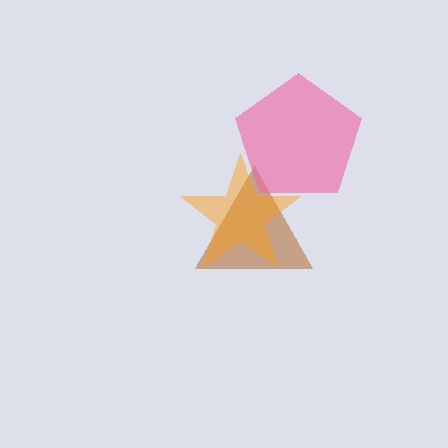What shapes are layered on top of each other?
The layered shapes are: a brown triangle, an orange star, a pink pentagon.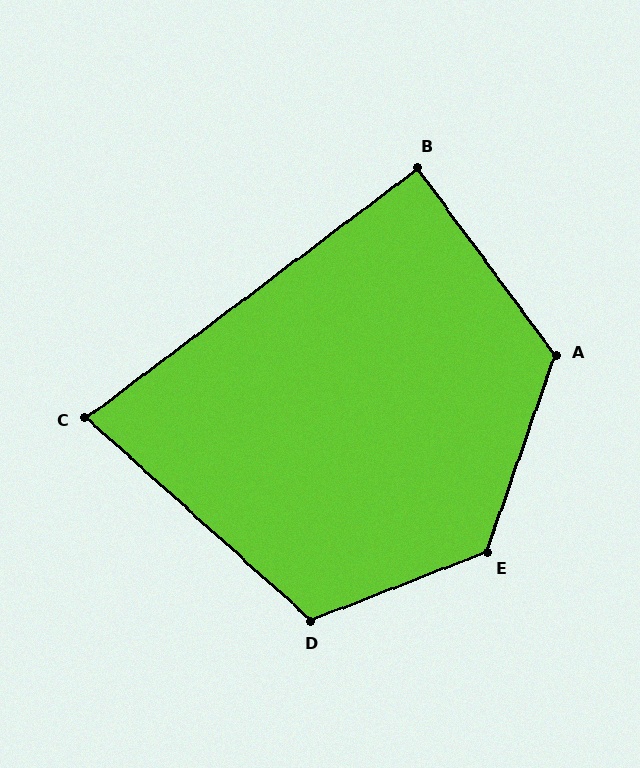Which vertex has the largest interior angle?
E, at approximately 130 degrees.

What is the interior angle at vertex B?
Approximately 89 degrees (approximately right).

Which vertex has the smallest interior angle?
C, at approximately 79 degrees.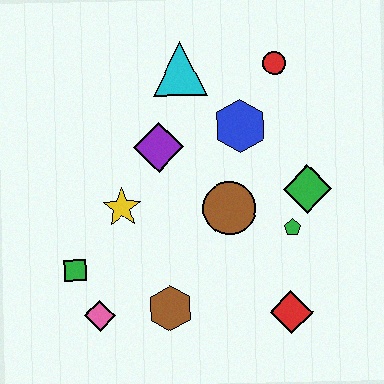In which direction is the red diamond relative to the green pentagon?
The red diamond is below the green pentagon.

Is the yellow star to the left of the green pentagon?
Yes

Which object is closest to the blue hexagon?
The red circle is closest to the blue hexagon.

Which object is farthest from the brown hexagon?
The red circle is farthest from the brown hexagon.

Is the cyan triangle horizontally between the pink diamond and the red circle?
Yes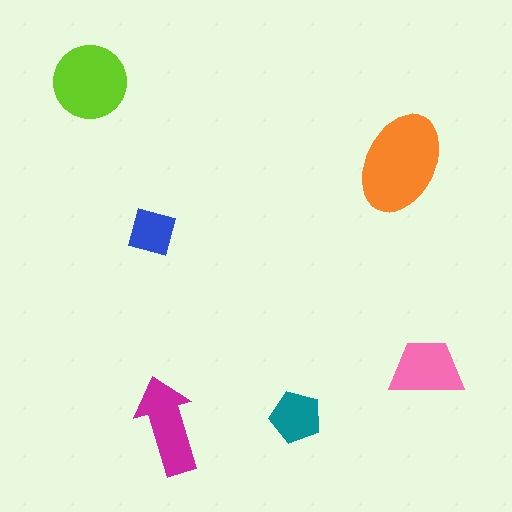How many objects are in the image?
There are 6 objects in the image.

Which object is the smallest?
The blue square.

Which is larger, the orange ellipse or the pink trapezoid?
The orange ellipse.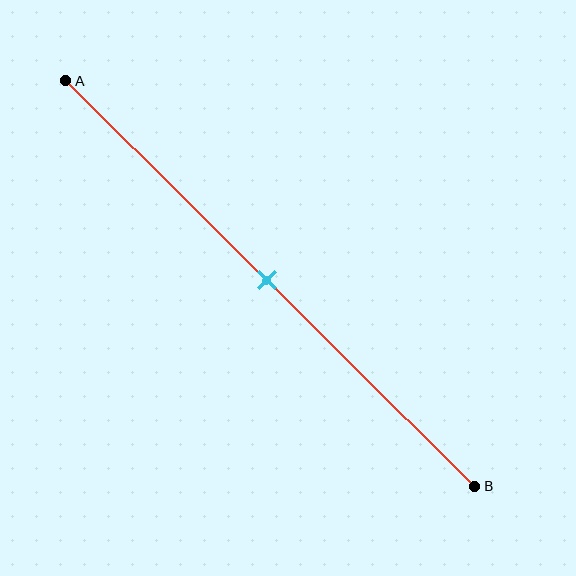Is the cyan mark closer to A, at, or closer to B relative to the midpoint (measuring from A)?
The cyan mark is approximately at the midpoint of segment AB.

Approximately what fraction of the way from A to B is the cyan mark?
The cyan mark is approximately 50% of the way from A to B.